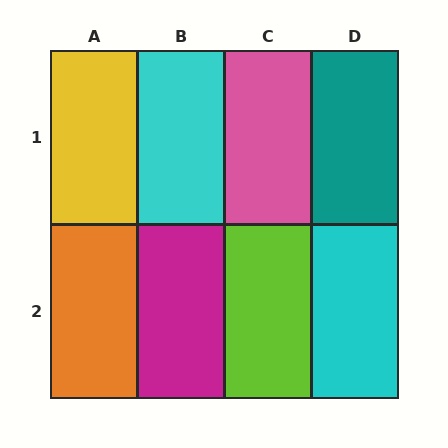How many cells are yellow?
1 cell is yellow.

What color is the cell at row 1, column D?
Teal.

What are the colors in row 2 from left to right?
Orange, magenta, lime, cyan.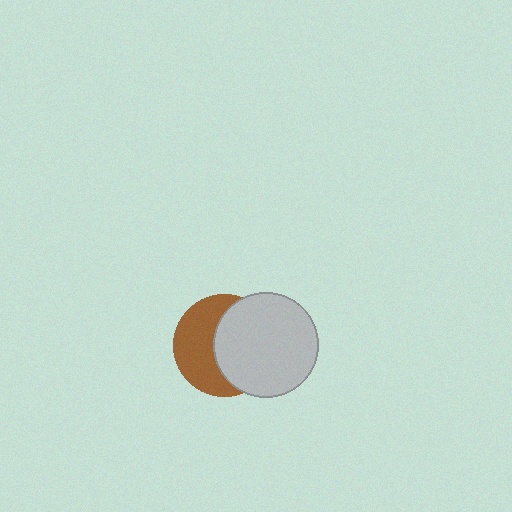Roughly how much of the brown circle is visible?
About half of it is visible (roughly 48%).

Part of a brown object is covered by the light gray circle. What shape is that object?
It is a circle.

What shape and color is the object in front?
The object in front is a light gray circle.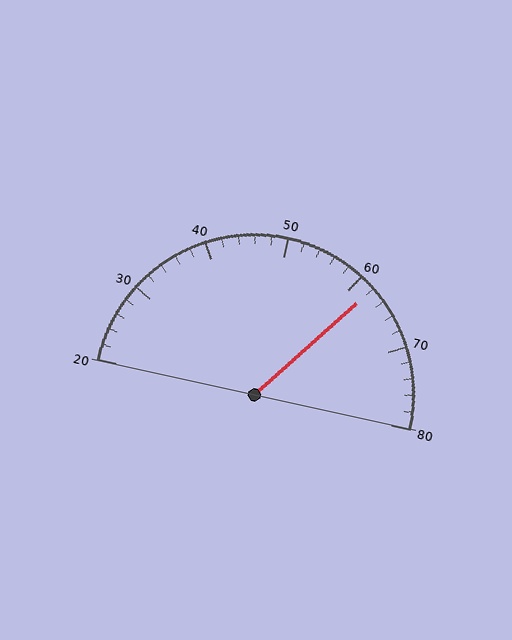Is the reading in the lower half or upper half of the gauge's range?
The reading is in the upper half of the range (20 to 80).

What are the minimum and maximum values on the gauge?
The gauge ranges from 20 to 80.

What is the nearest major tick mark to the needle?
The nearest major tick mark is 60.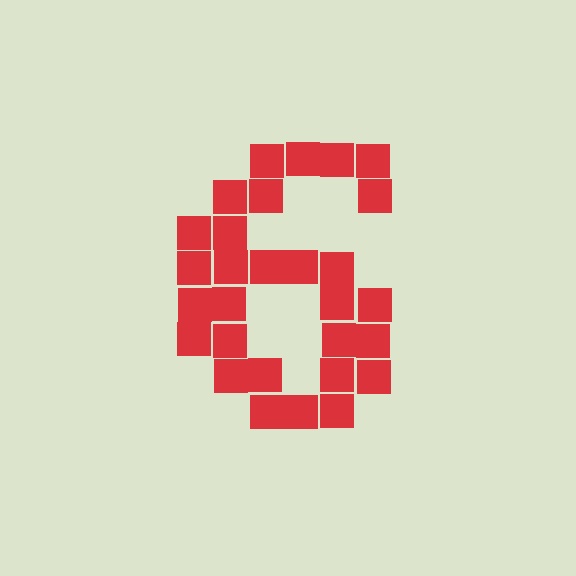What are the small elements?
The small elements are squares.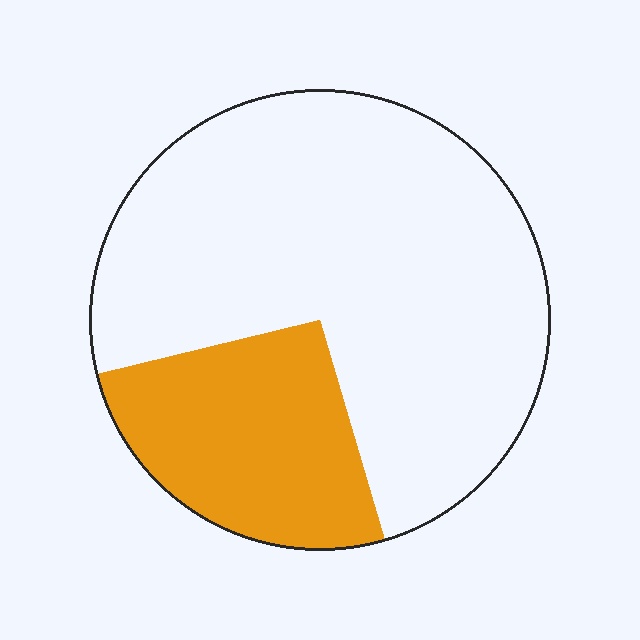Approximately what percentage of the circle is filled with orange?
Approximately 25%.